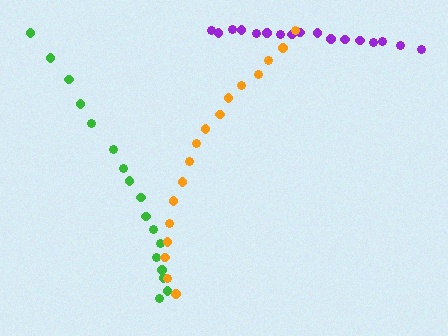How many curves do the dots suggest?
There are 3 distinct paths.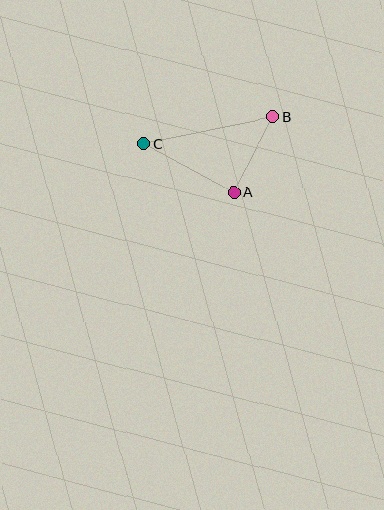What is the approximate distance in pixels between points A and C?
The distance between A and C is approximately 102 pixels.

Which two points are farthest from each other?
Points B and C are farthest from each other.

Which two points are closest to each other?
Points A and B are closest to each other.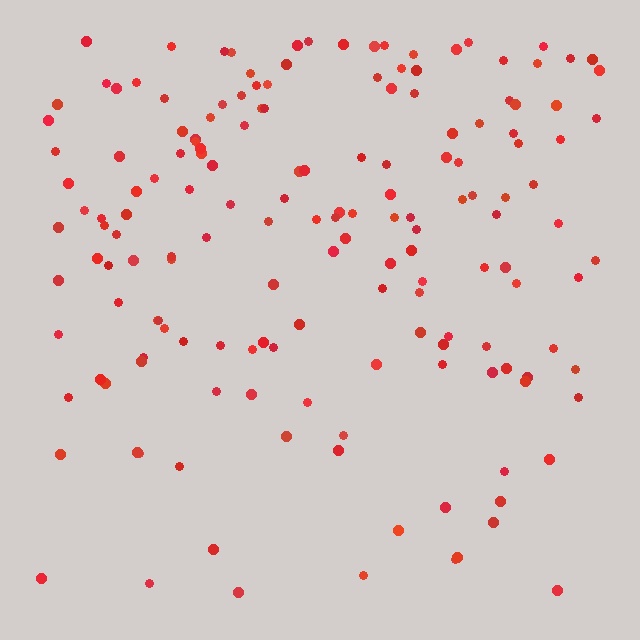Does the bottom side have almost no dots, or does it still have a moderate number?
Still a moderate number, just noticeably fewer than the top.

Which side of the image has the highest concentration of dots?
The top.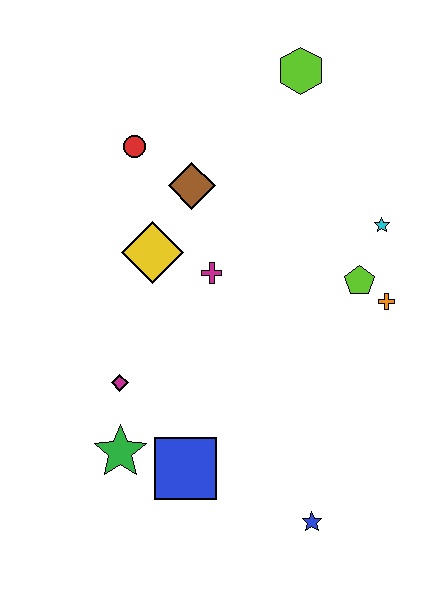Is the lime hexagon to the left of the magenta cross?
No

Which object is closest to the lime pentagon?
The orange cross is closest to the lime pentagon.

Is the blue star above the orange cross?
No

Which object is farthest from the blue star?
The lime hexagon is farthest from the blue star.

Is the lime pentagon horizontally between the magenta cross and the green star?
No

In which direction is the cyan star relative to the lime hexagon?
The cyan star is below the lime hexagon.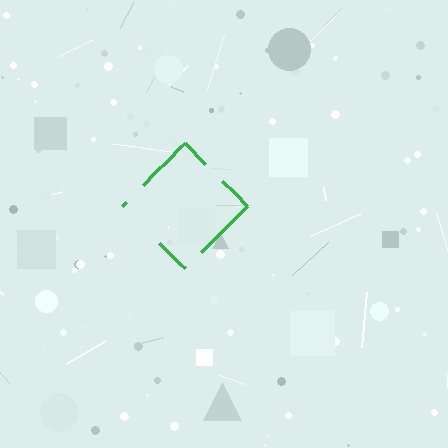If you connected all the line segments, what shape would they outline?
They would outline a diamond.